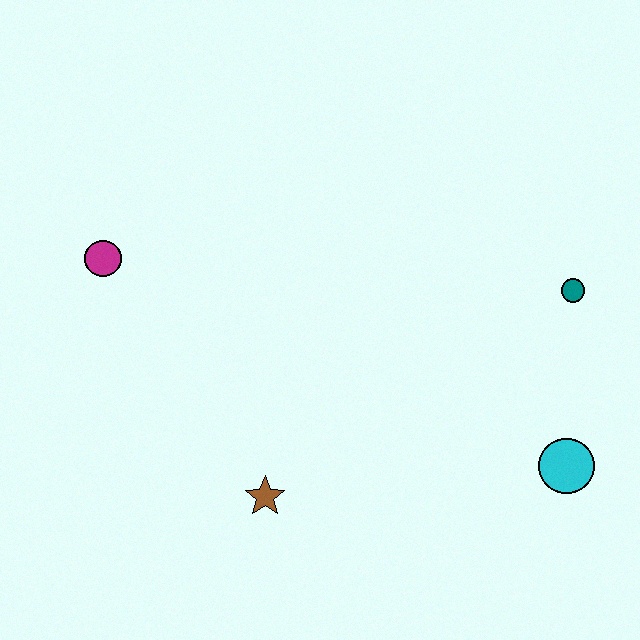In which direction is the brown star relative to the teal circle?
The brown star is to the left of the teal circle.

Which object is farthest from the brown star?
The teal circle is farthest from the brown star.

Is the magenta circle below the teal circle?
No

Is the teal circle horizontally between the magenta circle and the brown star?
No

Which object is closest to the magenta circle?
The brown star is closest to the magenta circle.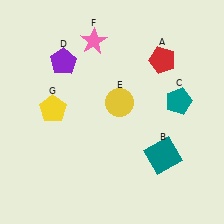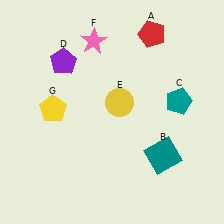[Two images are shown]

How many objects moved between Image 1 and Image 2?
1 object moved between the two images.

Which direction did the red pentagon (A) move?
The red pentagon (A) moved up.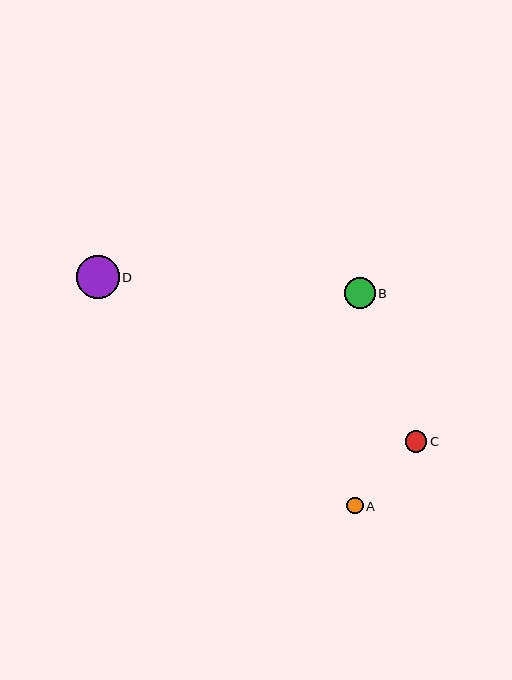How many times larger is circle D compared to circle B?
Circle D is approximately 1.4 times the size of circle B.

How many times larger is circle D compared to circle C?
Circle D is approximately 2.0 times the size of circle C.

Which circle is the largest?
Circle D is the largest with a size of approximately 43 pixels.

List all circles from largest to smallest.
From largest to smallest: D, B, C, A.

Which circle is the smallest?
Circle A is the smallest with a size of approximately 17 pixels.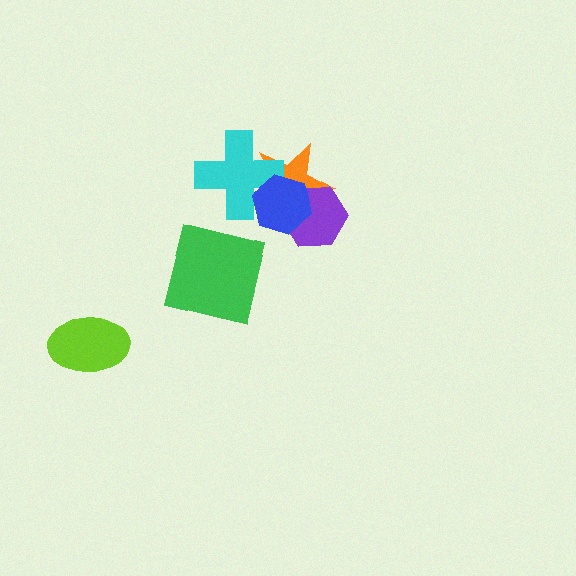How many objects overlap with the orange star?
3 objects overlap with the orange star.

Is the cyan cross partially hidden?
Yes, it is partially covered by another shape.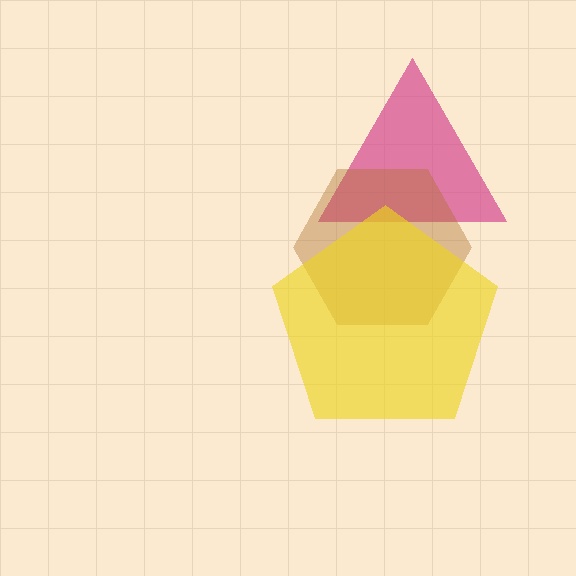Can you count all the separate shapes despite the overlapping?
Yes, there are 3 separate shapes.